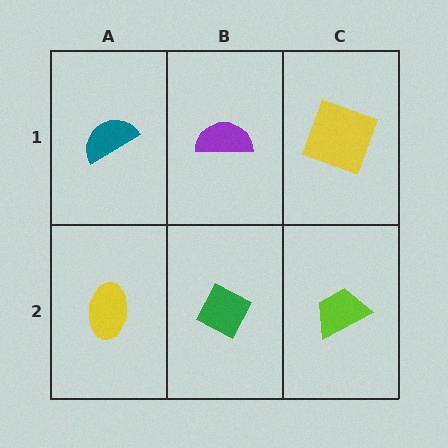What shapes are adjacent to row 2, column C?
A yellow square (row 1, column C), a green diamond (row 2, column B).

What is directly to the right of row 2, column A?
A green diamond.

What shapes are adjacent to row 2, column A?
A teal semicircle (row 1, column A), a green diamond (row 2, column B).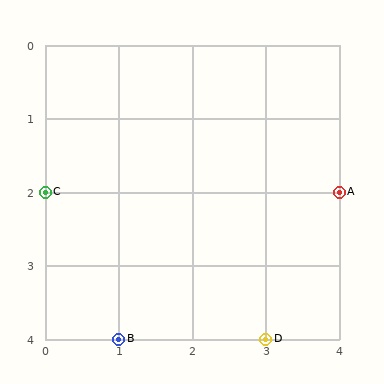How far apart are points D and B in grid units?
Points D and B are 2 columns apart.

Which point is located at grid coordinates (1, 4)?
Point B is at (1, 4).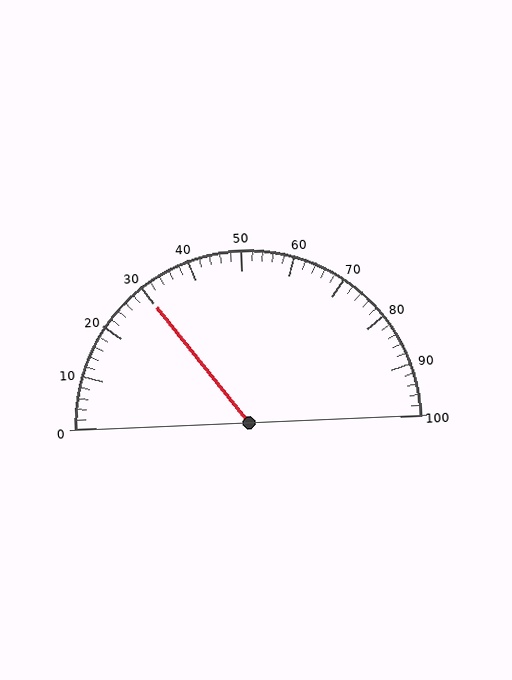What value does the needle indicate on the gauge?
The needle indicates approximately 30.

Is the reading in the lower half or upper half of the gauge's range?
The reading is in the lower half of the range (0 to 100).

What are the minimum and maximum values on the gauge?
The gauge ranges from 0 to 100.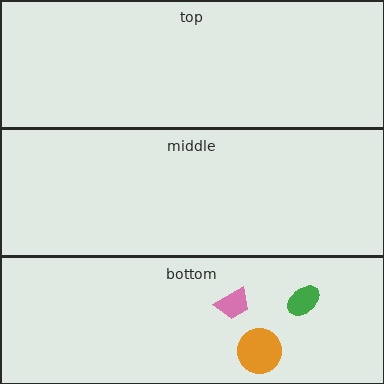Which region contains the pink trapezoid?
The bottom region.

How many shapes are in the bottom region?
3.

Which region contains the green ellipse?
The bottom region.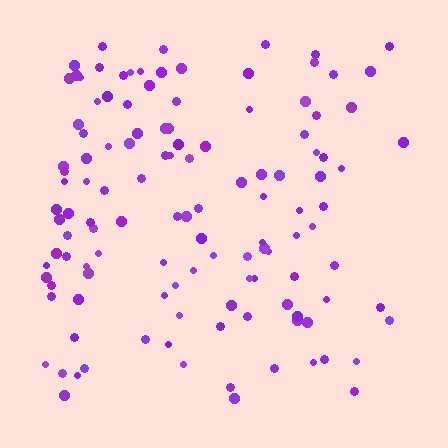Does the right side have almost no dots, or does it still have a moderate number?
Still a moderate number, just noticeably fewer than the left.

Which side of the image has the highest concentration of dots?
The left.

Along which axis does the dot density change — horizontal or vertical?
Horizontal.